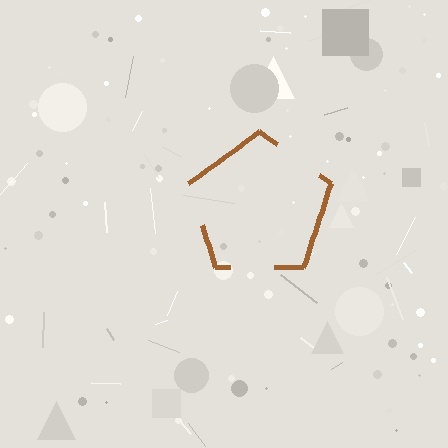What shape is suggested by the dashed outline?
The dashed outline suggests a pentagon.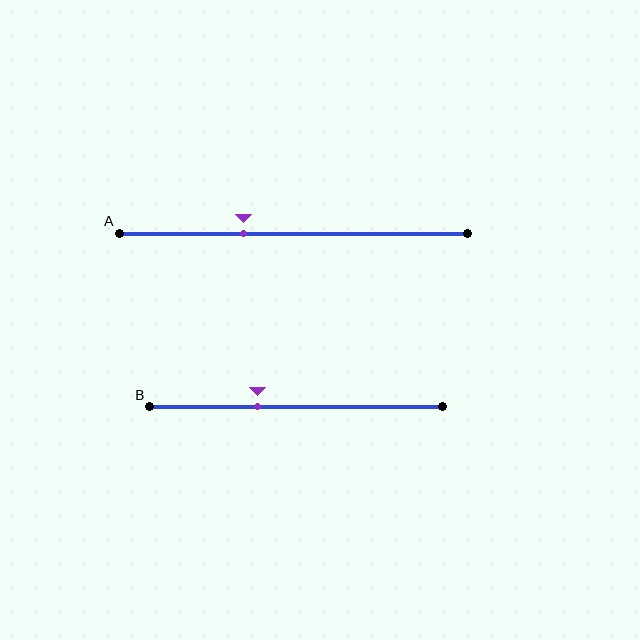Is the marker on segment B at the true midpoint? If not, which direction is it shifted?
No, the marker on segment B is shifted to the left by about 13% of the segment length.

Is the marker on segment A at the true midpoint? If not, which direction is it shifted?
No, the marker on segment A is shifted to the left by about 14% of the segment length.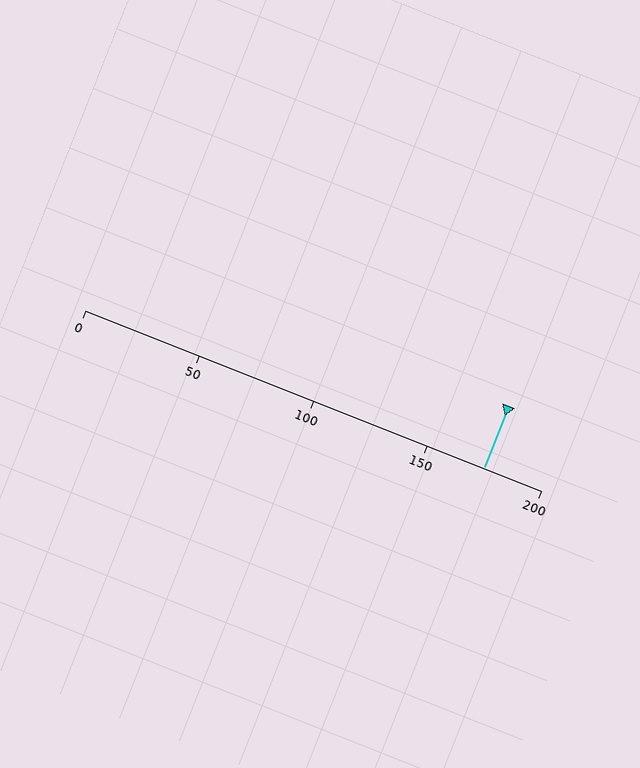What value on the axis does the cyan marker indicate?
The marker indicates approximately 175.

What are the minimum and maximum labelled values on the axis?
The axis runs from 0 to 200.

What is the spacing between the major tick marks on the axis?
The major ticks are spaced 50 apart.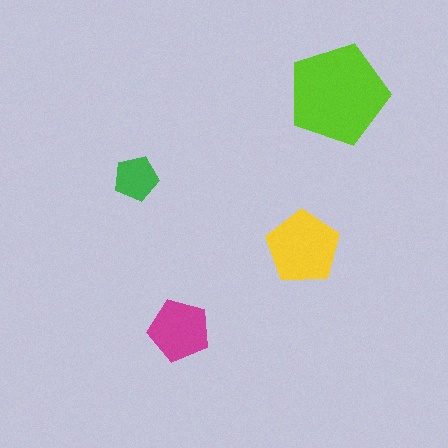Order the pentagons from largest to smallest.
the lime one, the yellow one, the magenta one, the green one.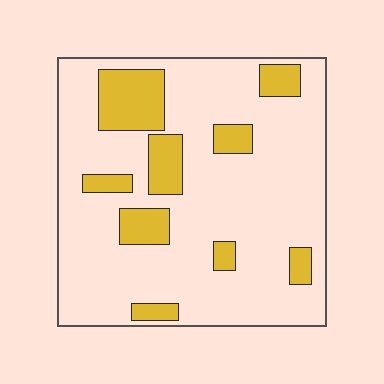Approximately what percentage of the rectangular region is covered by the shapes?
Approximately 20%.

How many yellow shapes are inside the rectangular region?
9.